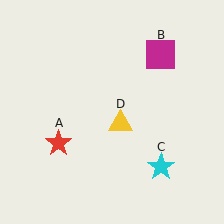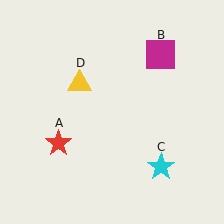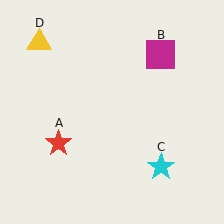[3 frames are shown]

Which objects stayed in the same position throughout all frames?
Red star (object A) and magenta square (object B) and cyan star (object C) remained stationary.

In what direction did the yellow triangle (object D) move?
The yellow triangle (object D) moved up and to the left.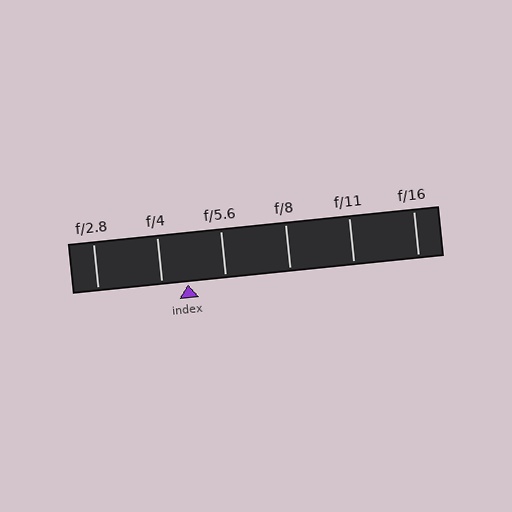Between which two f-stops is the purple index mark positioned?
The index mark is between f/4 and f/5.6.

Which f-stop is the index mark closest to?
The index mark is closest to f/4.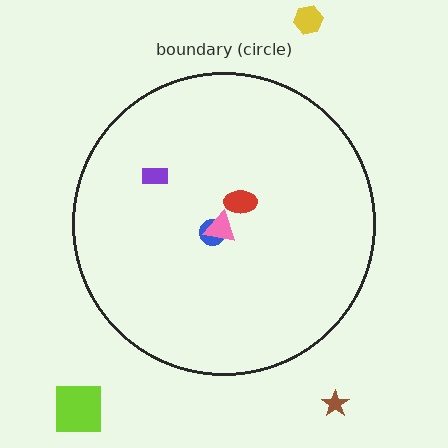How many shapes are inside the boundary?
4 inside, 3 outside.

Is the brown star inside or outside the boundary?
Outside.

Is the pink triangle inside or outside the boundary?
Inside.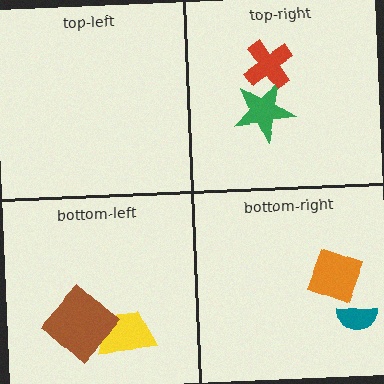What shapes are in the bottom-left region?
The yellow trapezoid, the brown diamond.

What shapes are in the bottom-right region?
The orange diamond, the teal semicircle.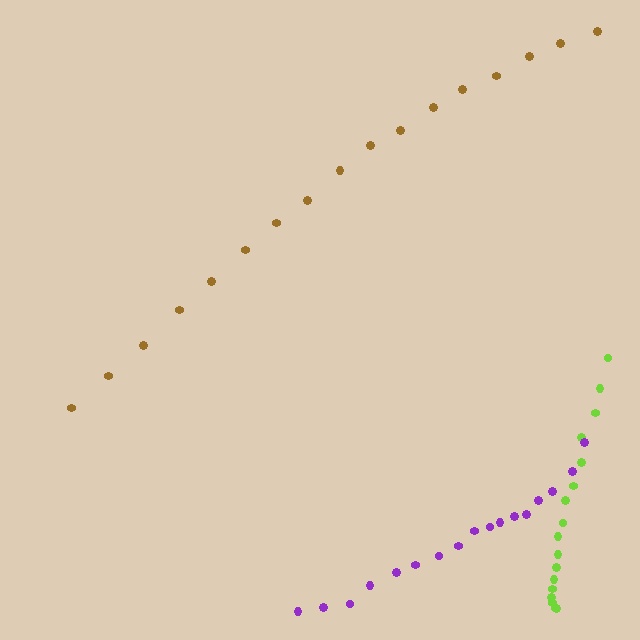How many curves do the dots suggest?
There are 3 distinct paths.